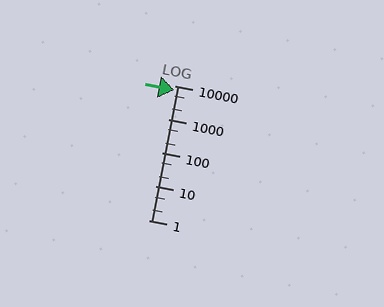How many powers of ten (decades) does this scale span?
The scale spans 4 decades, from 1 to 10000.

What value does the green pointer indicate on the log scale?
The pointer indicates approximately 7400.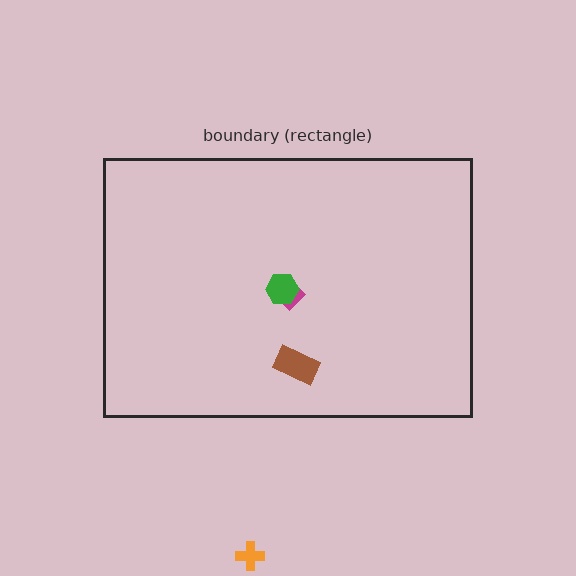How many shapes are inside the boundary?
3 inside, 1 outside.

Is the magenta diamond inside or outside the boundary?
Inside.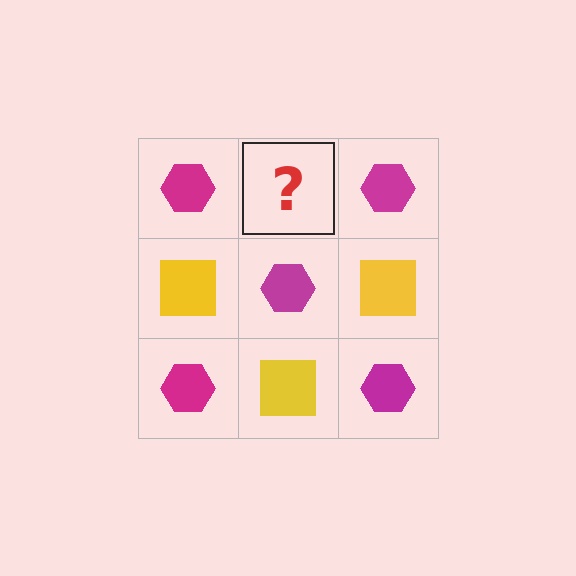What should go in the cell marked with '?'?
The missing cell should contain a yellow square.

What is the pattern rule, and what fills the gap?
The rule is that it alternates magenta hexagon and yellow square in a checkerboard pattern. The gap should be filled with a yellow square.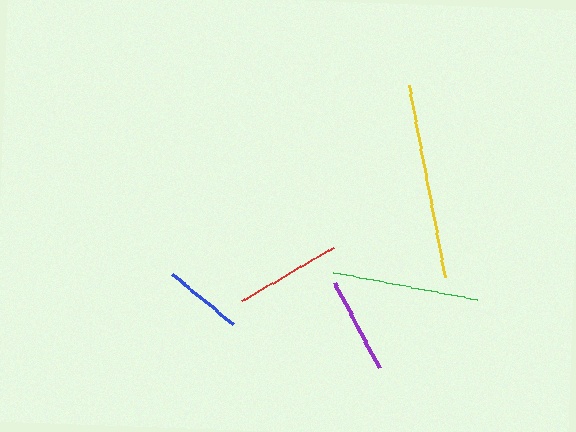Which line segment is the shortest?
The blue line is the shortest at approximately 79 pixels.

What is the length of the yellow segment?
The yellow segment is approximately 195 pixels long.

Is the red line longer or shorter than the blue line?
The red line is longer than the blue line.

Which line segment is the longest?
The yellow line is the longest at approximately 195 pixels.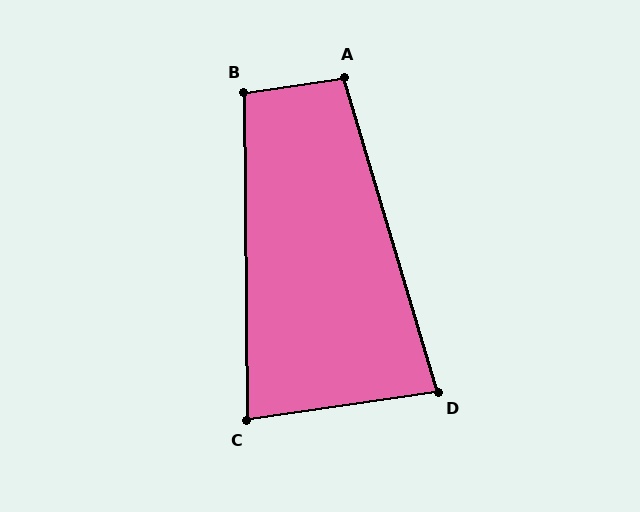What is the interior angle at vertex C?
Approximately 82 degrees (acute).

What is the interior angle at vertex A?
Approximately 98 degrees (obtuse).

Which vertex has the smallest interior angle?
D, at approximately 82 degrees.